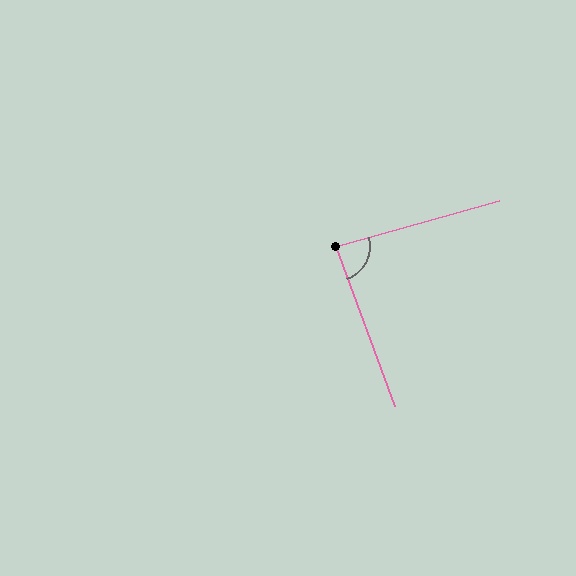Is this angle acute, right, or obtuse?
It is approximately a right angle.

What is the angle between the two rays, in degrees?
Approximately 86 degrees.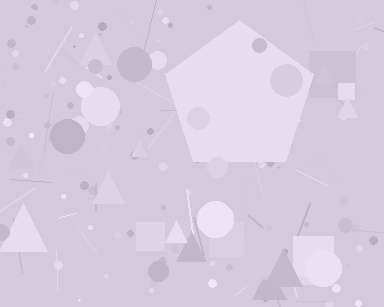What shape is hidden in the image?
A pentagon is hidden in the image.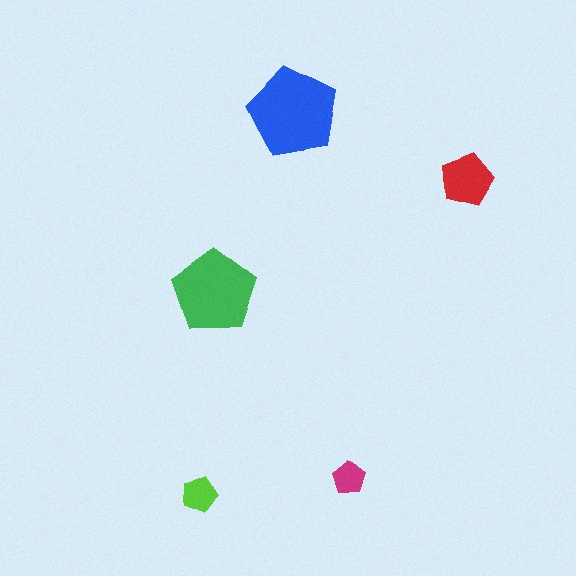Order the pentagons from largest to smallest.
the blue one, the green one, the red one, the lime one, the magenta one.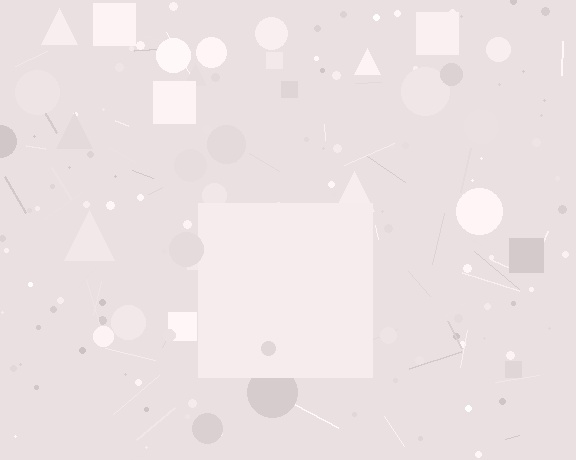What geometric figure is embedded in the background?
A square is embedded in the background.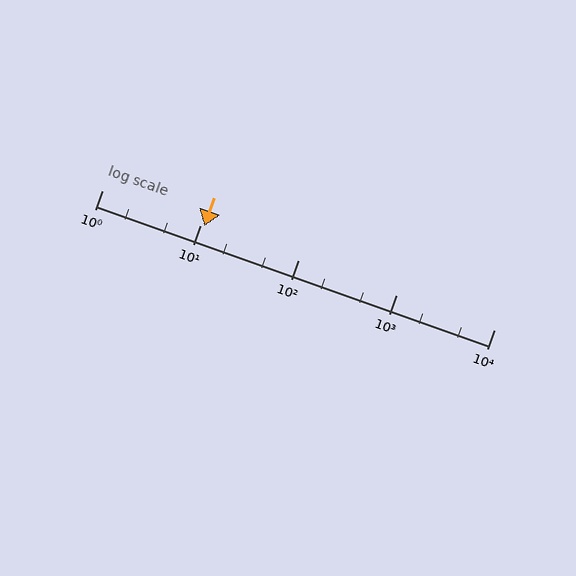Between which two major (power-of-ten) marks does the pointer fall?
The pointer is between 10 and 100.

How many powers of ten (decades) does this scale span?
The scale spans 4 decades, from 1 to 10000.